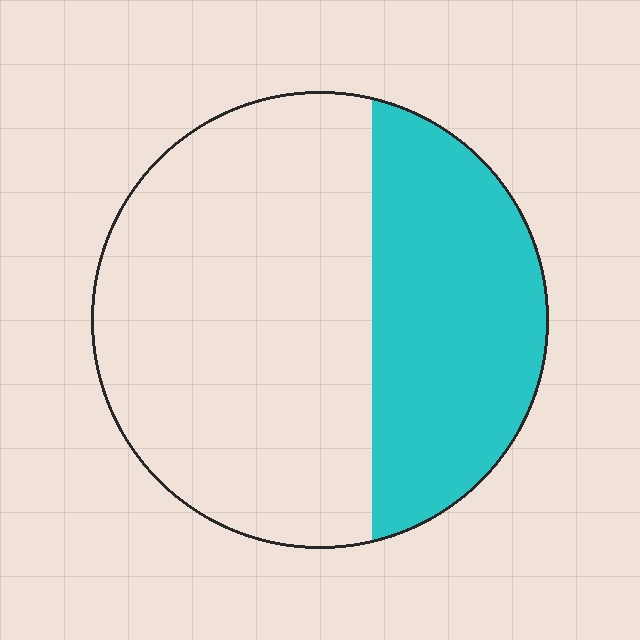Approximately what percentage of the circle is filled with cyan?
Approximately 35%.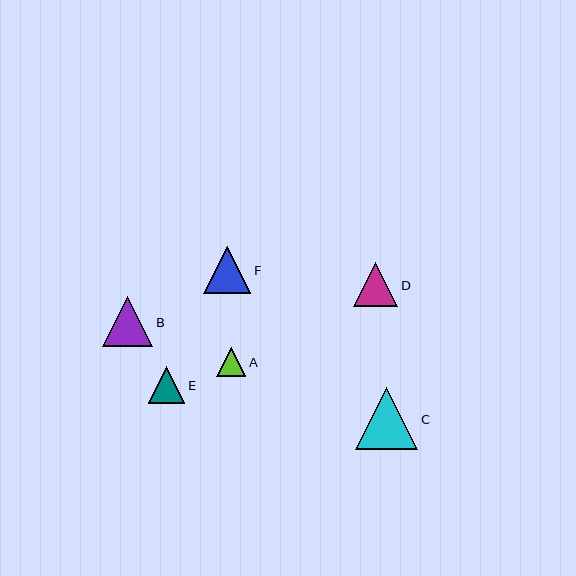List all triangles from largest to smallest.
From largest to smallest: C, B, F, D, E, A.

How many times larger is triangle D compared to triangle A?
Triangle D is approximately 1.5 times the size of triangle A.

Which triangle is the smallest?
Triangle A is the smallest with a size of approximately 29 pixels.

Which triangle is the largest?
Triangle C is the largest with a size of approximately 62 pixels.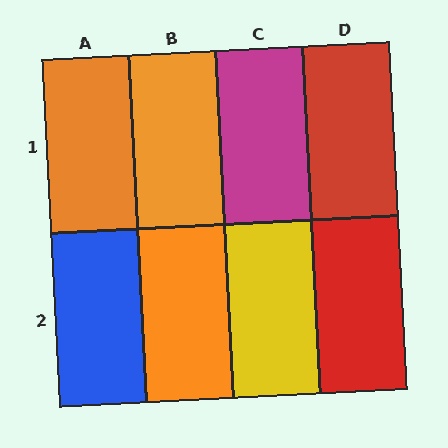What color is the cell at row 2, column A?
Blue.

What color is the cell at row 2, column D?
Red.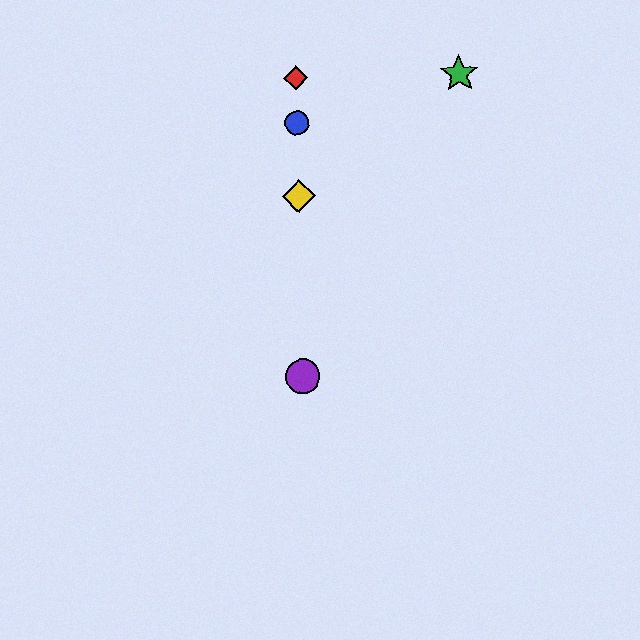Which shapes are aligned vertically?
The red diamond, the blue circle, the yellow diamond, the purple circle are aligned vertically.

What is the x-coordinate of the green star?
The green star is at x≈459.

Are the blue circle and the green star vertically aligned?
No, the blue circle is at x≈297 and the green star is at x≈459.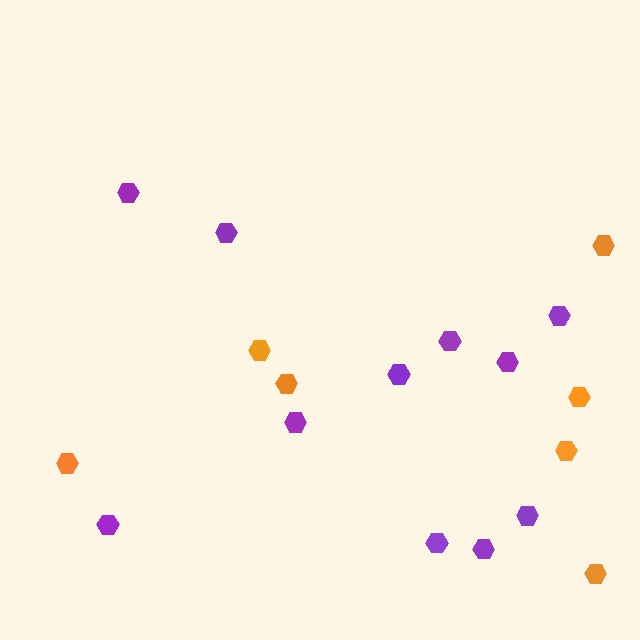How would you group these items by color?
There are 2 groups: one group of orange hexagons (7) and one group of purple hexagons (11).